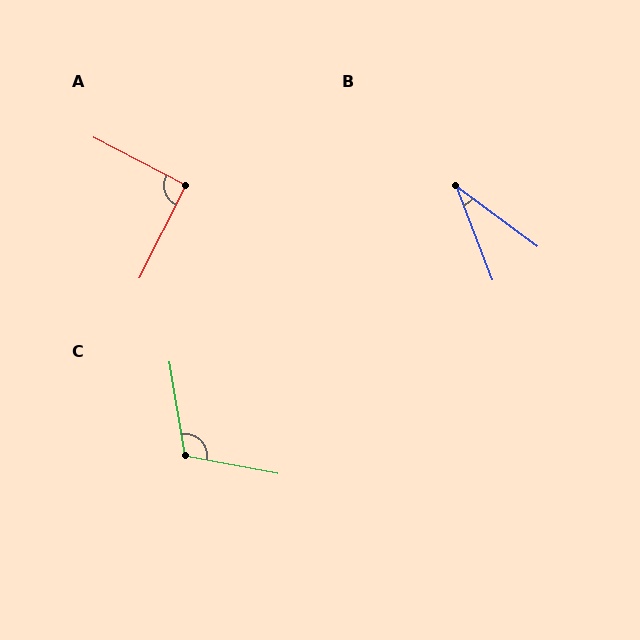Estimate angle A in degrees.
Approximately 91 degrees.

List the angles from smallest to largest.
B (32°), A (91°), C (110°).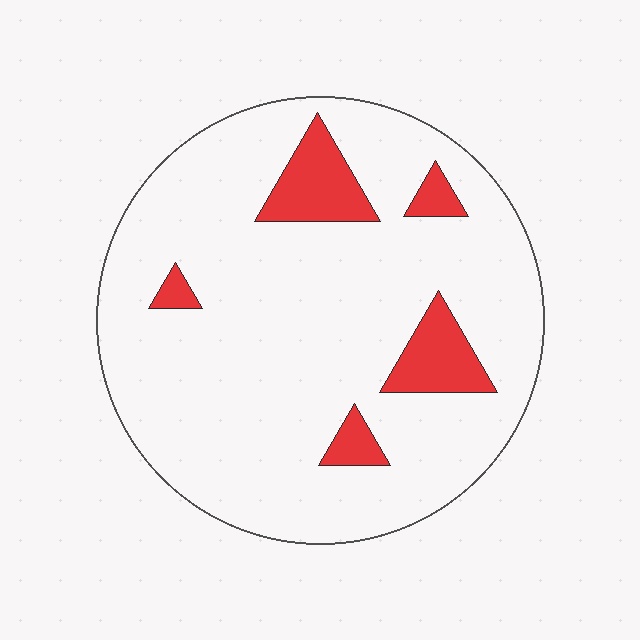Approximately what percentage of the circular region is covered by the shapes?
Approximately 10%.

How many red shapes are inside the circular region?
5.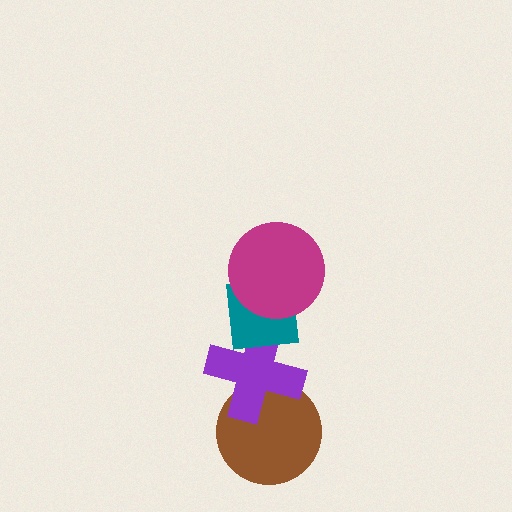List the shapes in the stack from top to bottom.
From top to bottom: the magenta circle, the teal square, the purple cross, the brown circle.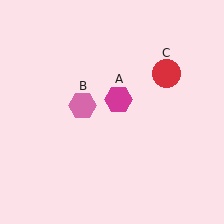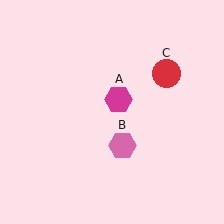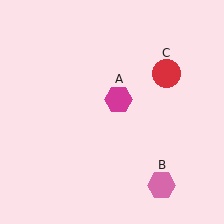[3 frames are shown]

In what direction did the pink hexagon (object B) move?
The pink hexagon (object B) moved down and to the right.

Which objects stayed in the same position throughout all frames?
Magenta hexagon (object A) and red circle (object C) remained stationary.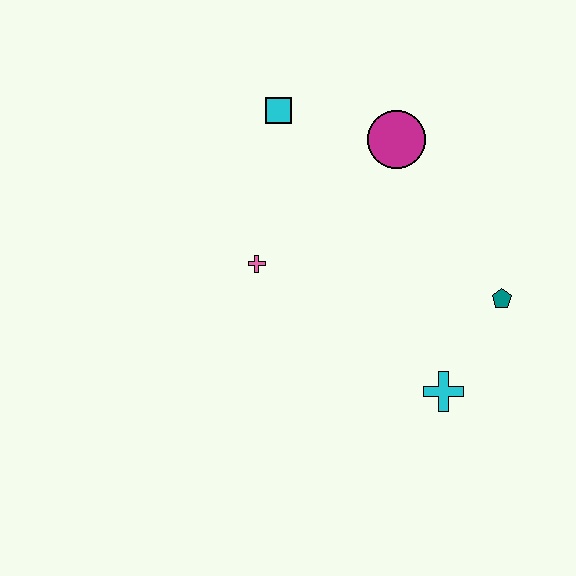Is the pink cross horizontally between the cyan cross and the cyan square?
No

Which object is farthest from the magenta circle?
The cyan cross is farthest from the magenta circle.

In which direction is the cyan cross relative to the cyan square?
The cyan cross is below the cyan square.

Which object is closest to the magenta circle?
The cyan square is closest to the magenta circle.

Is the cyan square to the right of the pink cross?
Yes